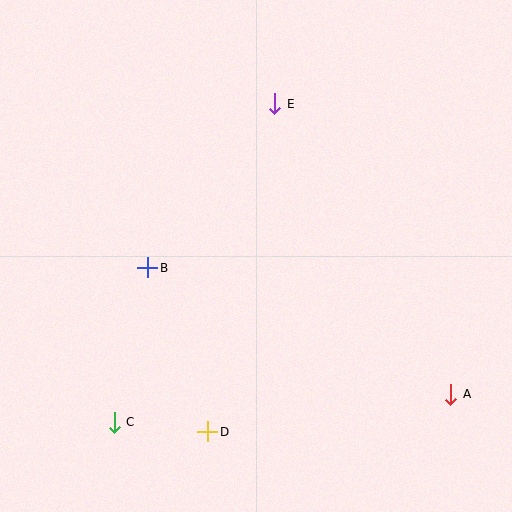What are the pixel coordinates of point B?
Point B is at (148, 268).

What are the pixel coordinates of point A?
Point A is at (451, 394).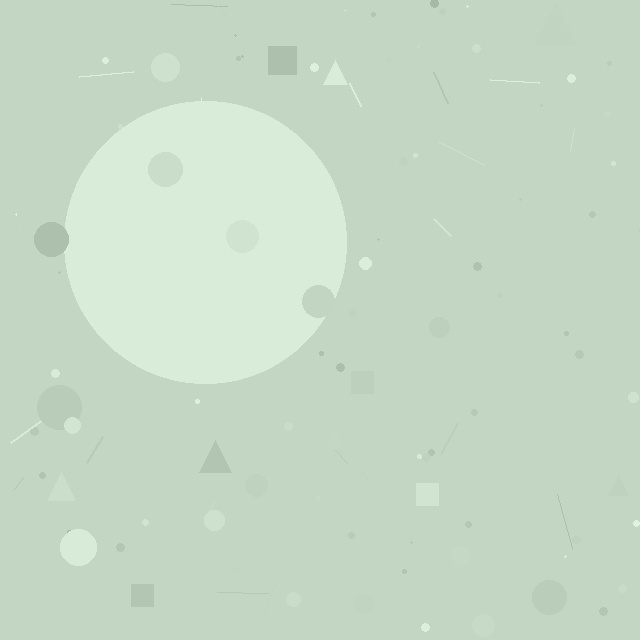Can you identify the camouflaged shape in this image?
The camouflaged shape is a circle.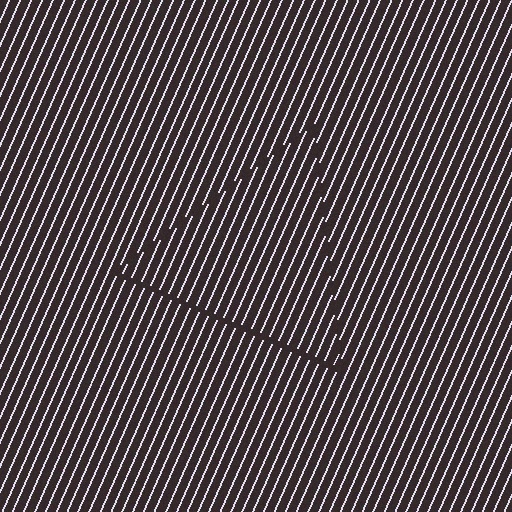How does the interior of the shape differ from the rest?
The interior of the shape contains the same grating, shifted by half a period — the contour is defined by the phase discontinuity where line-ends from the inner and outer gratings abut.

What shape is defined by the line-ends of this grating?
An illusory triangle. The interior of the shape contains the same grating, shifted by half a period — the contour is defined by the phase discontinuity where line-ends from the inner and outer gratings abut.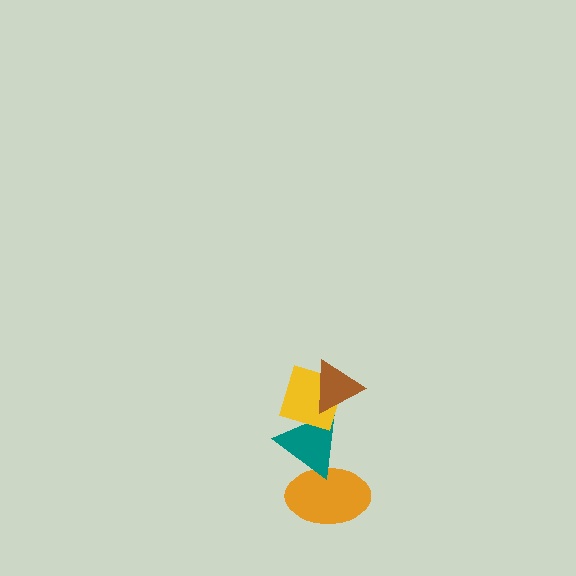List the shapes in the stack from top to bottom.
From top to bottom: the brown triangle, the yellow diamond, the teal triangle, the orange ellipse.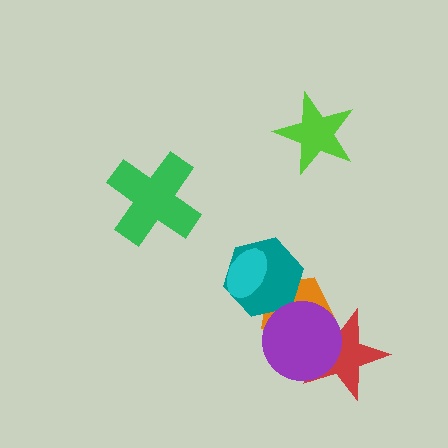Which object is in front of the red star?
The purple circle is in front of the red star.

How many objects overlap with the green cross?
0 objects overlap with the green cross.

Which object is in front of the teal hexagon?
The cyan ellipse is in front of the teal hexagon.